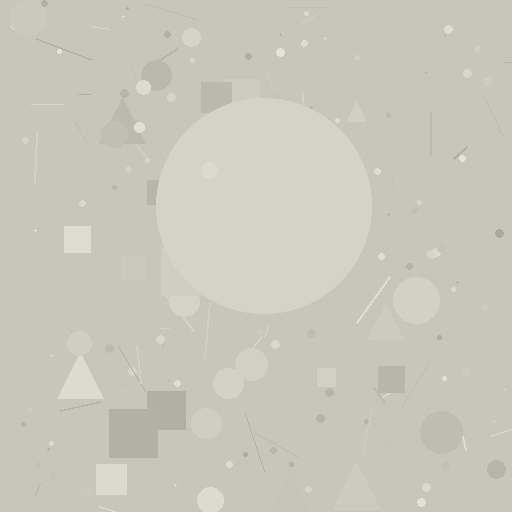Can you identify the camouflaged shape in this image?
The camouflaged shape is a circle.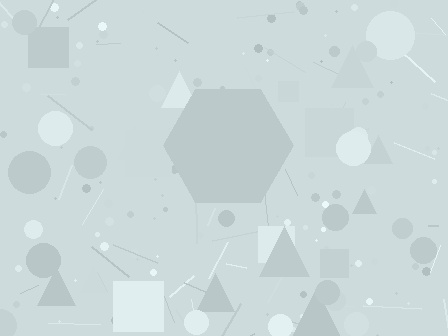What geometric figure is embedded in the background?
A hexagon is embedded in the background.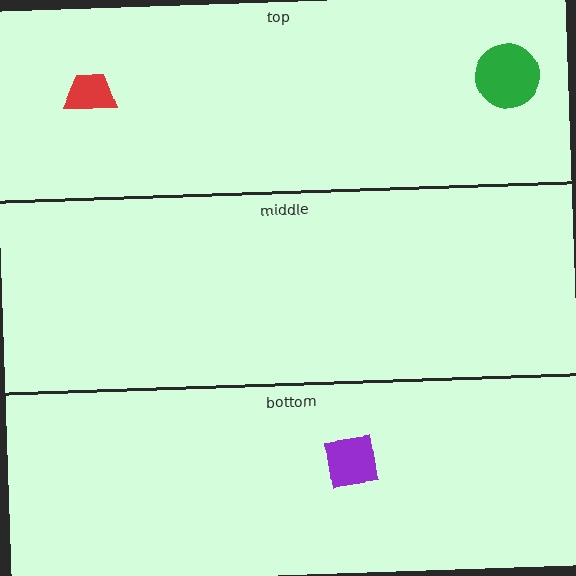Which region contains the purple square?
The bottom region.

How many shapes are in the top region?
2.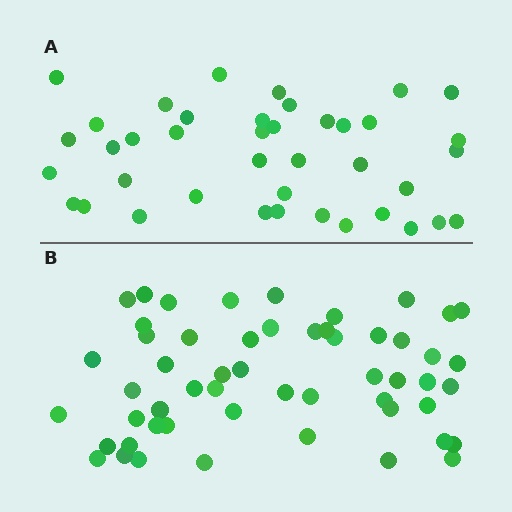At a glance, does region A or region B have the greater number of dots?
Region B (the bottom region) has more dots.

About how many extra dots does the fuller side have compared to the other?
Region B has approximately 15 more dots than region A.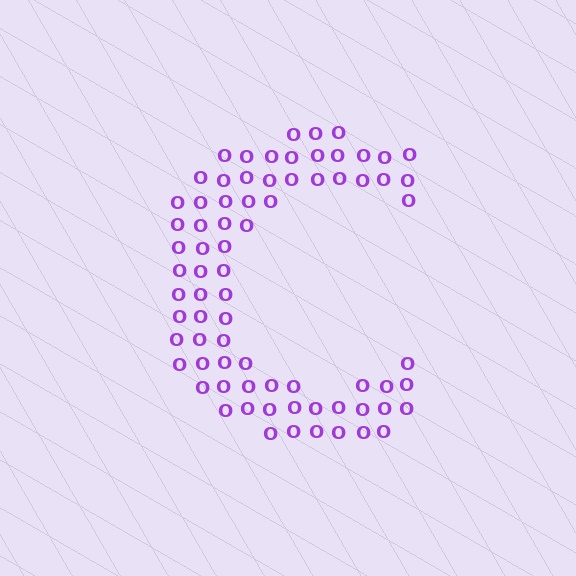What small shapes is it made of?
It is made of small letter O's.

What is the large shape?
The large shape is the letter C.